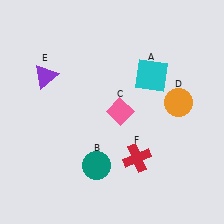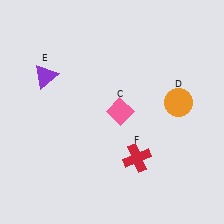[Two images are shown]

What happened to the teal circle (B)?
The teal circle (B) was removed in Image 2. It was in the bottom-left area of Image 1.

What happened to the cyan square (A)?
The cyan square (A) was removed in Image 2. It was in the top-right area of Image 1.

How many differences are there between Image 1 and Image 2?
There are 2 differences between the two images.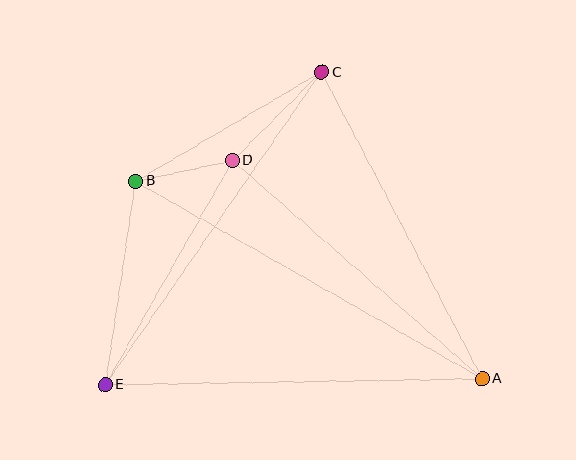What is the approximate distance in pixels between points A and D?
The distance between A and D is approximately 332 pixels.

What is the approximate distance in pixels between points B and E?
The distance between B and E is approximately 205 pixels.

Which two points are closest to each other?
Points B and D are closest to each other.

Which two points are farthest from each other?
Points A and B are farthest from each other.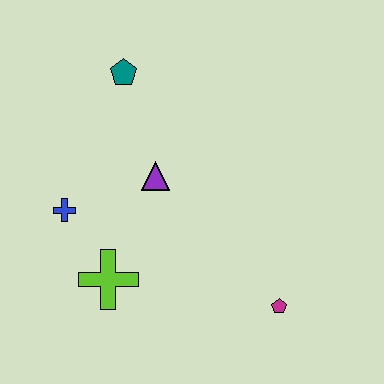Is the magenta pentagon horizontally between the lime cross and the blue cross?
No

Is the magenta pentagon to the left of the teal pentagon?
No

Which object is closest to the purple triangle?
The blue cross is closest to the purple triangle.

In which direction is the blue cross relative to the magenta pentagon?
The blue cross is to the left of the magenta pentagon.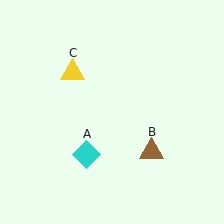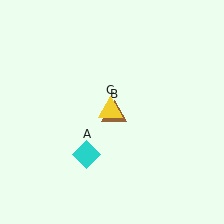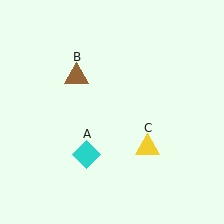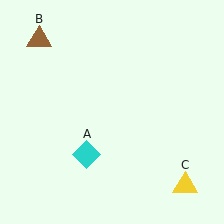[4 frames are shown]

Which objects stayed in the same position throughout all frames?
Cyan diamond (object A) remained stationary.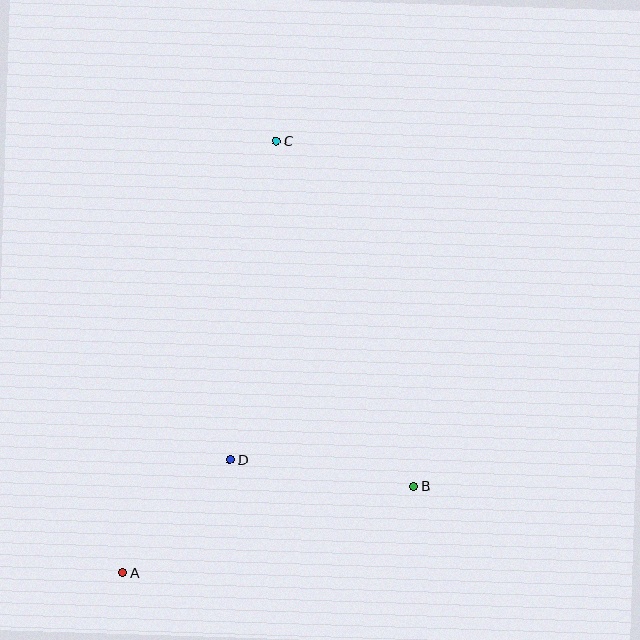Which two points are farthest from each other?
Points A and C are farthest from each other.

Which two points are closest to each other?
Points A and D are closest to each other.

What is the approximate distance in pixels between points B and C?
The distance between B and C is approximately 371 pixels.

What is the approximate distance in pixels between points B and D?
The distance between B and D is approximately 185 pixels.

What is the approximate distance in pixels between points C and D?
The distance between C and D is approximately 322 pixels.